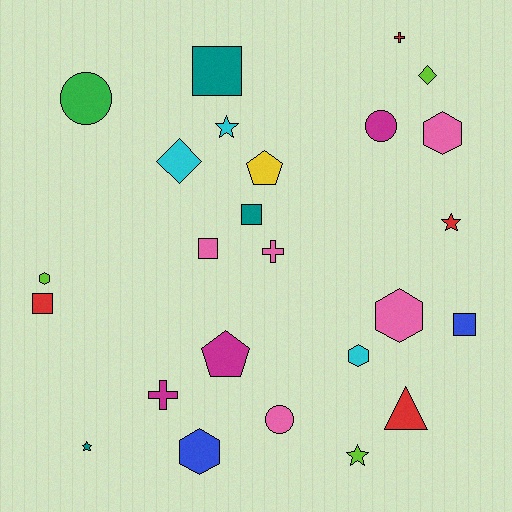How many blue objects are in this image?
There are 2 blue objects.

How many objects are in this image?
There are 25 objects.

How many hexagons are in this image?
There are 5 hexagons.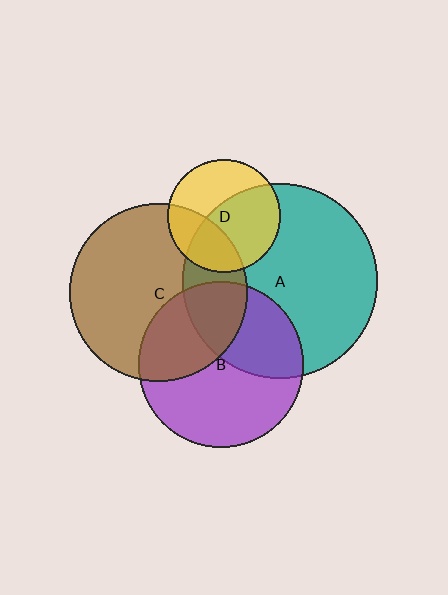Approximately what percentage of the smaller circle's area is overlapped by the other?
Approximately 25%.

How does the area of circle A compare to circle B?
Approximately 1.4 times.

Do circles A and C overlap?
Yes.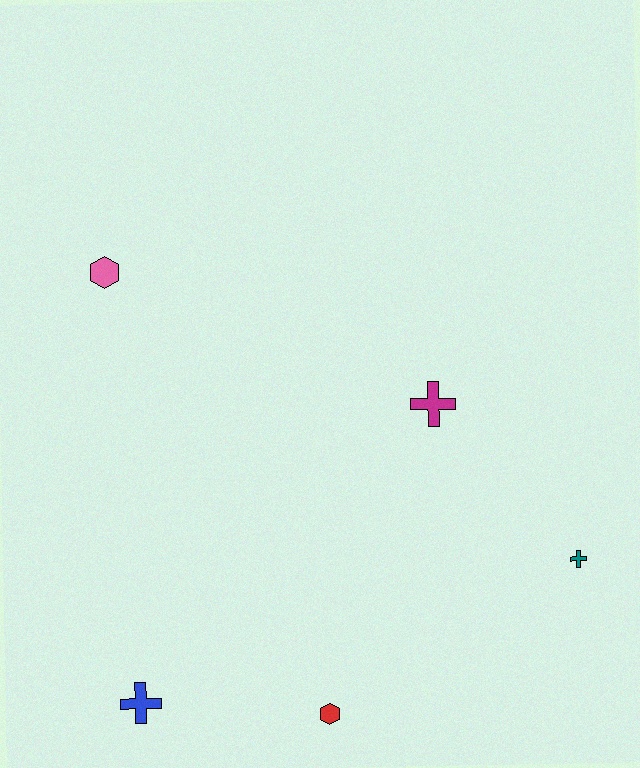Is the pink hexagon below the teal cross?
No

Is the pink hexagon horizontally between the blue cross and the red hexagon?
No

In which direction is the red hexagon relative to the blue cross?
The red hexagon is to the right of the blue cross.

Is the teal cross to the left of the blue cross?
No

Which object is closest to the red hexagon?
The blue cross is closest to the red hexagon.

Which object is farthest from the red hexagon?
The pink hexagon is farthest from the red hexagon.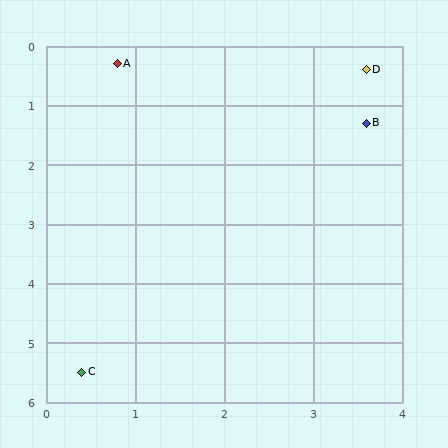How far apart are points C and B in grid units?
Points C and B are about 5.3 grid units apart.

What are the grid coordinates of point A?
Point A is at approximately (0.8, 0.3).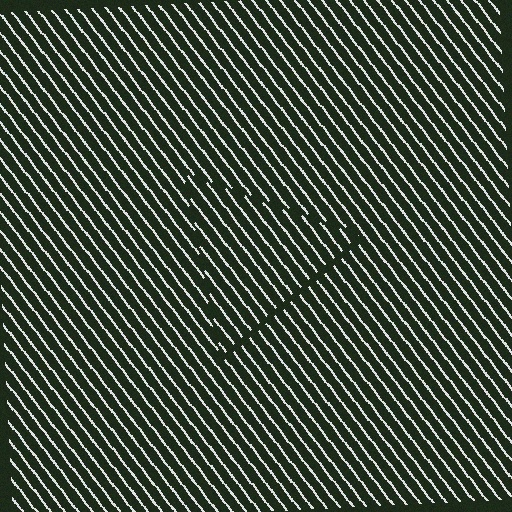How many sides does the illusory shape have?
3 sides — the line-ends trace a triangle.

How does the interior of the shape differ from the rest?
The interior of the shape contains the same grating, shifted by half a period — the contour is defined by the phase discontinuity where line-ends from the inner and outer gratings abut.